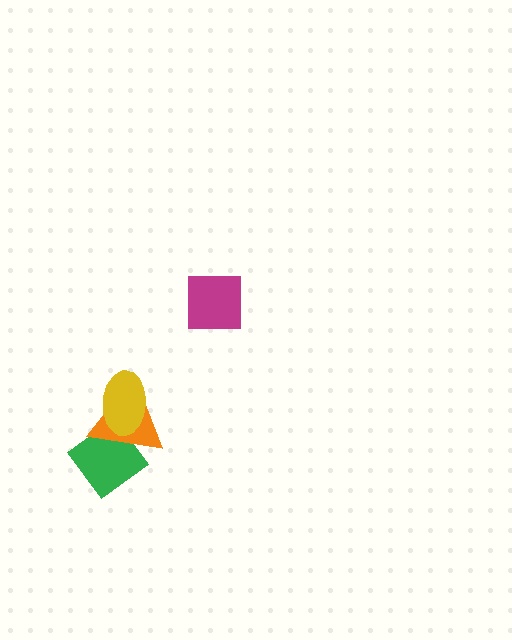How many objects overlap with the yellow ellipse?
2 objects overlap with the yellow ellipse.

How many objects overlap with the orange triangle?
2 objects overlap with the orange triangle.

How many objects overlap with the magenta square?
0 objects overlap with the magenta square.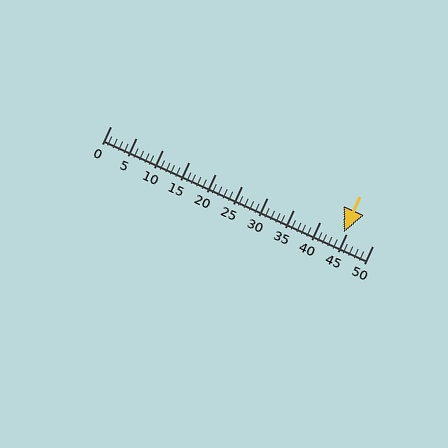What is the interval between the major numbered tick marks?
The major tick marks are spaced 5 units apart.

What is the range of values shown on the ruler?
The ruler shows values from 0 to 50.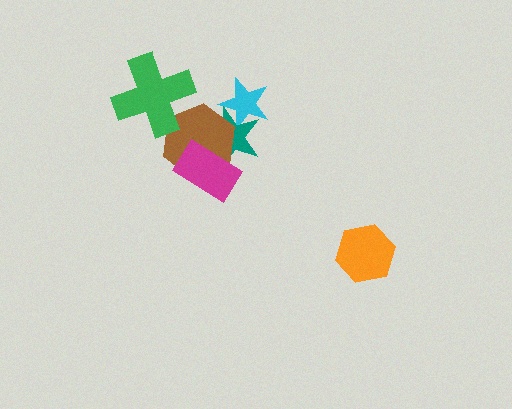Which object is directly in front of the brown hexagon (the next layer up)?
The green cross is directly in front of the brown hexagon.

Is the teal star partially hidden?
Yes, it is partially covered by another shape.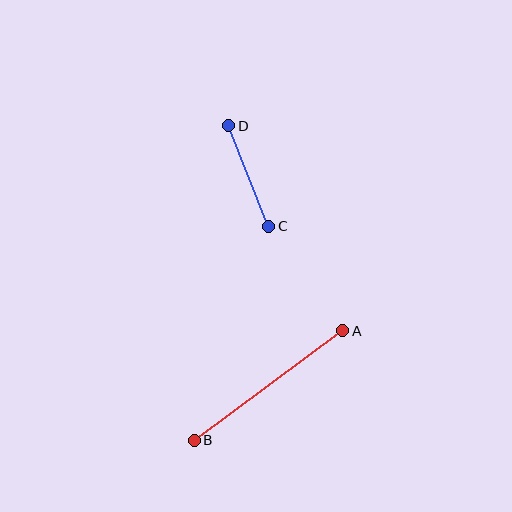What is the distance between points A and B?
The distance is approximately 184 pixels.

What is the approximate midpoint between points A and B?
The midpoint is at approximately (268, 386) pixels.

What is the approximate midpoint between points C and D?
The midpoint is at approximately (249, 176) pixels.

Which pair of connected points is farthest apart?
Points A and B are farthest apart.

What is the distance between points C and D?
The distance is approximately 108 pixels.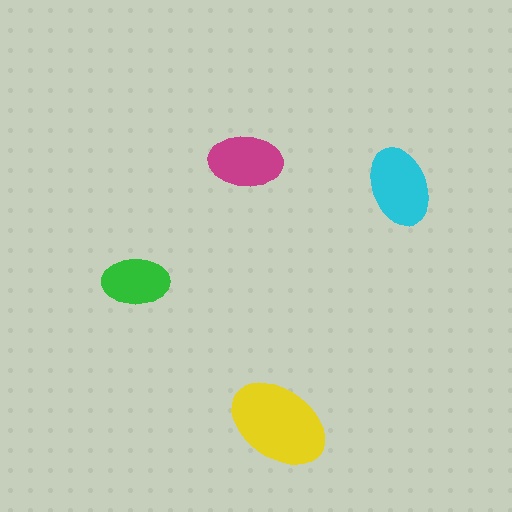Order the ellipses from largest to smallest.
the yellow one, the cyan one, the magenta one, the green one.